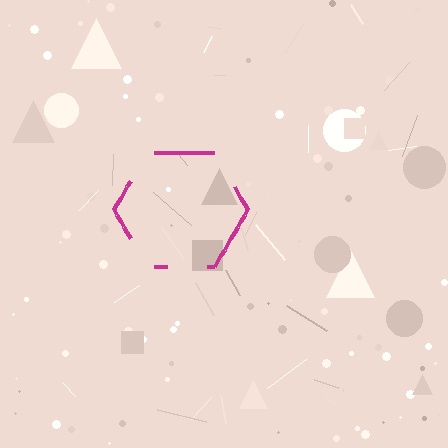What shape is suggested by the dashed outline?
The dashed outline suggests a hexagon.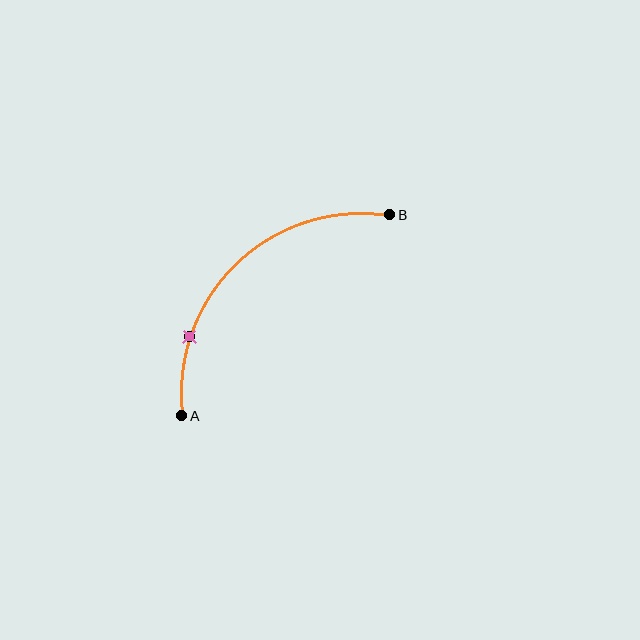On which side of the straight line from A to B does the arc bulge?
The arc bulges above and to the left of the straight line connecting A and B.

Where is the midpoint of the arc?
The arc midpoint is the point on the curve farthest from the straight line joining A and B. It sits above and to the left of that line.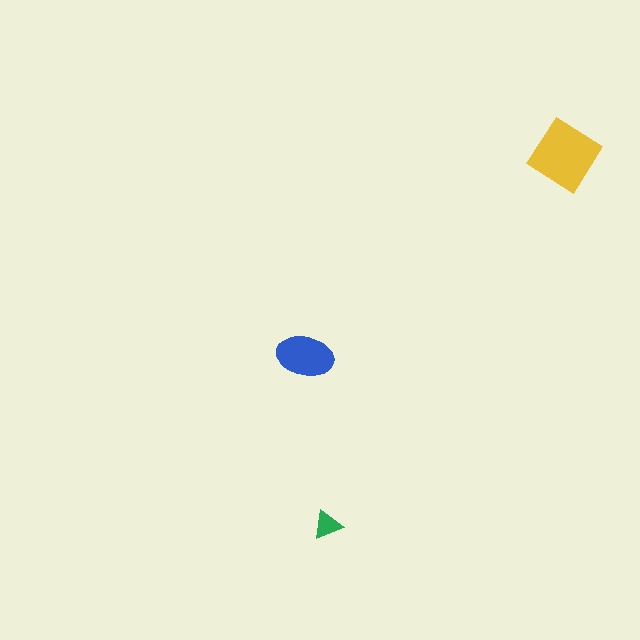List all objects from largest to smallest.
The yellow diamond, the blue ellipse, the green triangle.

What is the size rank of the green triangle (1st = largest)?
3rd.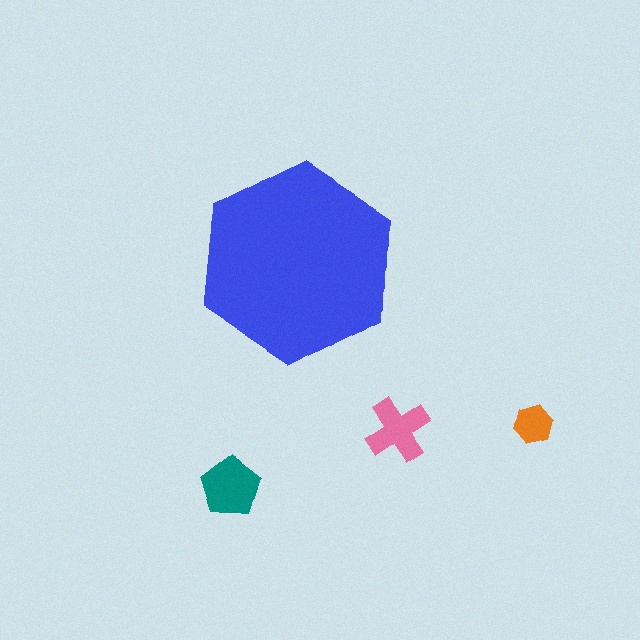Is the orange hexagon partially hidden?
No, the orange hexagon is fully visible.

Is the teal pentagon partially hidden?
No, the teal pentagon is fully visible.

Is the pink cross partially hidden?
No, the pink cross is fully visible.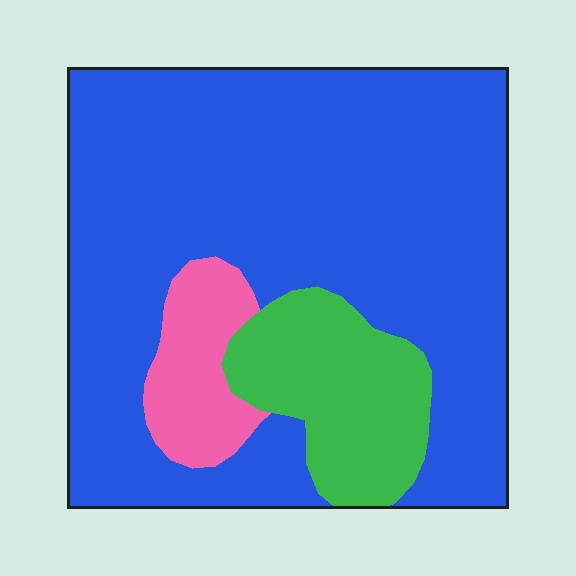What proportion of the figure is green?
Green covers 15% of the figure.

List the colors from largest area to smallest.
From largest to smallest: blue, green, pink.